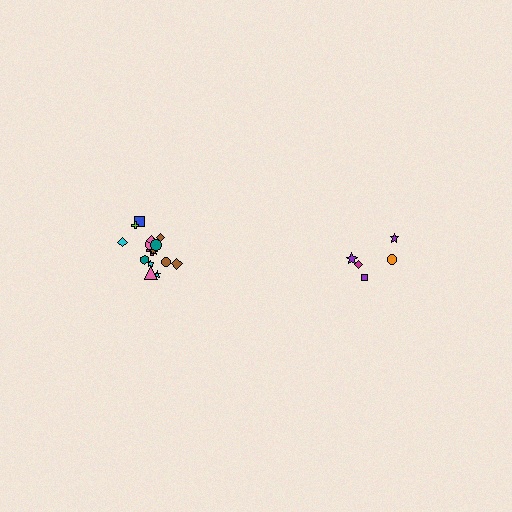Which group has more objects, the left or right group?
The left group.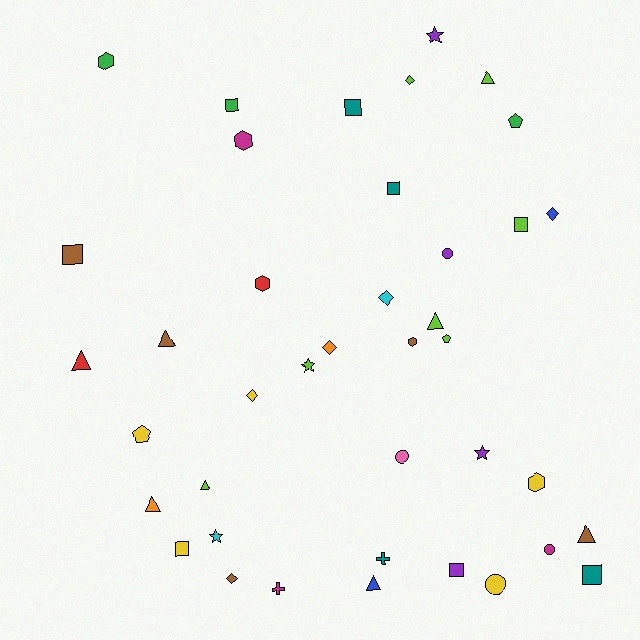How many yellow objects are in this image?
There are 5 yellow objects.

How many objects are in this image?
There are 40 objects.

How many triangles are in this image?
There are 8 triangles.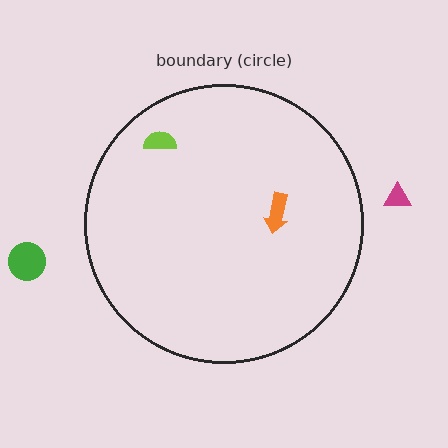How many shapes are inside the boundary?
2 inside, 2 outside.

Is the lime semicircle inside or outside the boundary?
Inside.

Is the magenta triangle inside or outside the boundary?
Outside.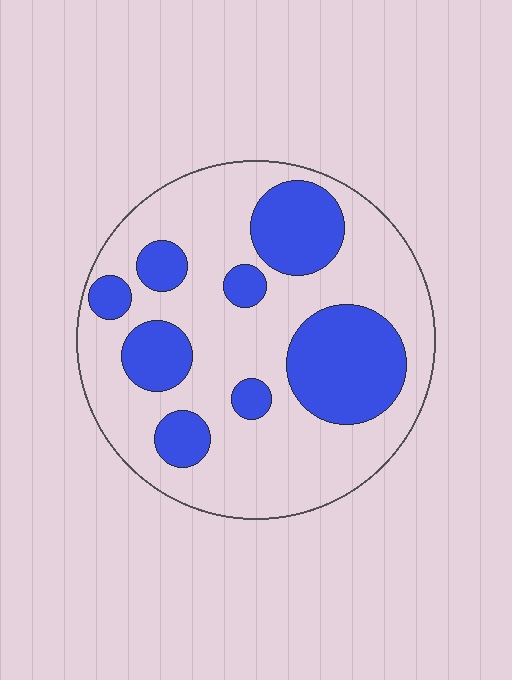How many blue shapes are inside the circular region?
8.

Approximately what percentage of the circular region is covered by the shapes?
Approximately 30%.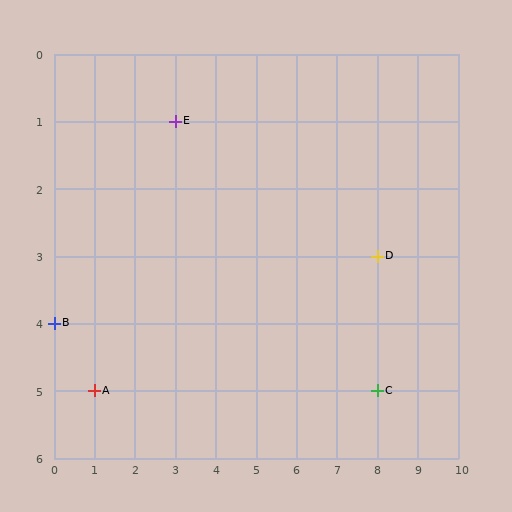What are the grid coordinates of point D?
Point D is at grid coordinates (8, 3).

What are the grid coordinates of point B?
Point B is at grid coordinates (0, 4).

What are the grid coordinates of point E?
Point E is at grid coordinates (3, 1).